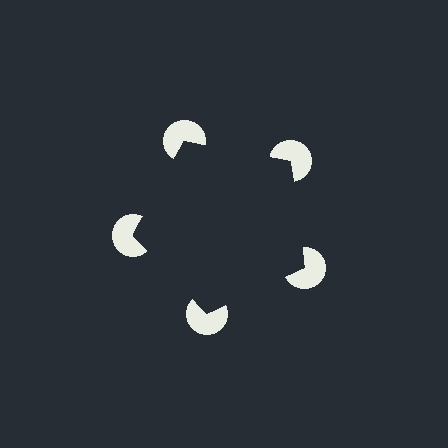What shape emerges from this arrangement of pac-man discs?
An illusory pentagon — its edges are inferred from the aligned wedge cuts in the pac-man discs, not physically drawn.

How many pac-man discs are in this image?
There are 5 — one at each vertex of the illusory pentagon.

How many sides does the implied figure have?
5 sides.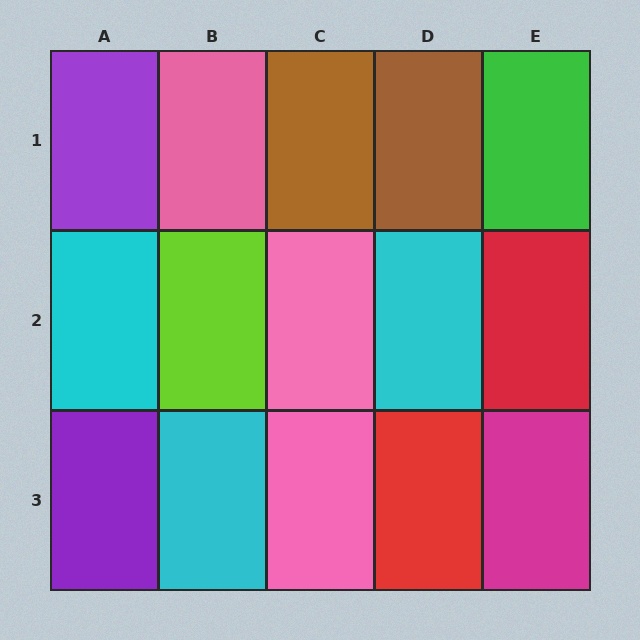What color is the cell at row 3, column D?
Red.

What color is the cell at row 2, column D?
Cyan.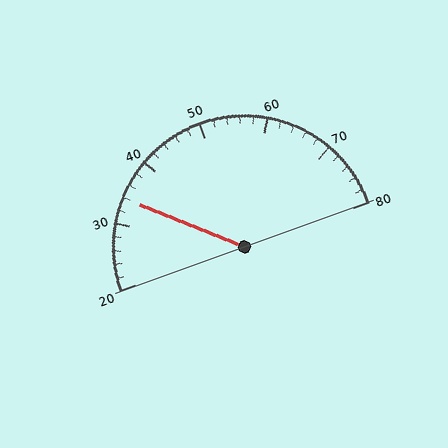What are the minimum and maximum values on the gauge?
The gauge ranges from 20 to 80.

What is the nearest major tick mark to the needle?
The nearest major tick mark is 30.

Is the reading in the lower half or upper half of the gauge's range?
The reading is in the lower half of the range (20 to 80).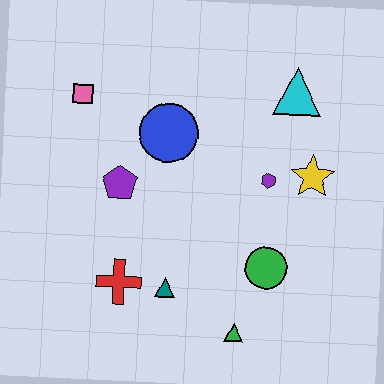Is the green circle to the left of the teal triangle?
No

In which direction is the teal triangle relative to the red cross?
The teal triangle is to the right of the red cross.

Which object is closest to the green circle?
The green triangle is closest to the green circle.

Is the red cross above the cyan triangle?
No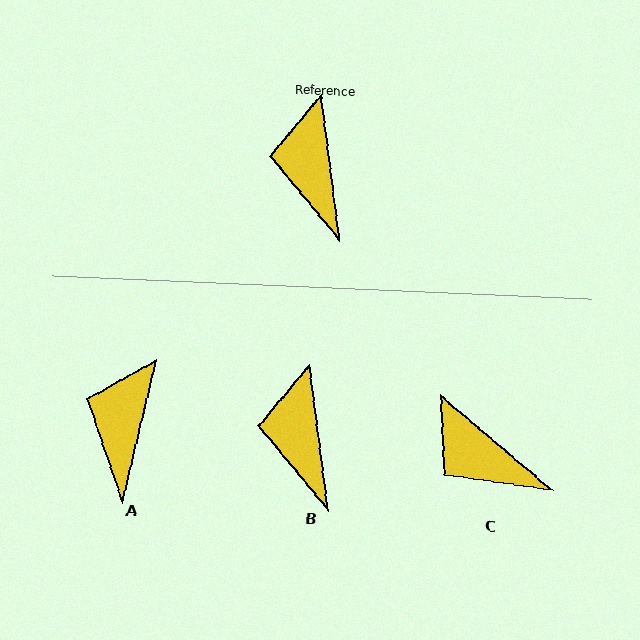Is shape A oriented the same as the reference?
No, it is off by about 21 degrees.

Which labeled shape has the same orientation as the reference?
B.